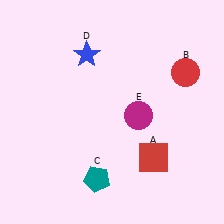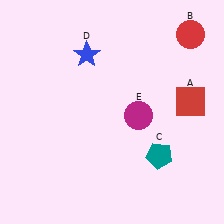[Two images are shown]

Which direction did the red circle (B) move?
The red circle (B) moved up.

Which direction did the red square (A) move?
The red square (A) moved up.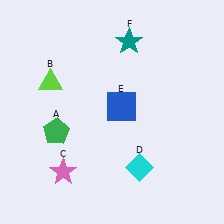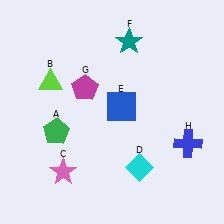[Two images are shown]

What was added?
A magenta pentagon (G), a blue cross (H) were added in Image 2.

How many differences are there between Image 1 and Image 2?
There are 2 differences between the two images.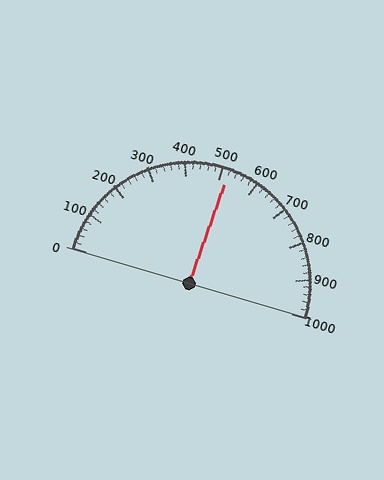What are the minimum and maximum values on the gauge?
The gauge ranges from 0 to 1000.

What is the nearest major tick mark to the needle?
The nearest major tick mark is 500.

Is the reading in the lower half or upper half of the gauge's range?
The reading is in the upper half of the range (0 to 1000).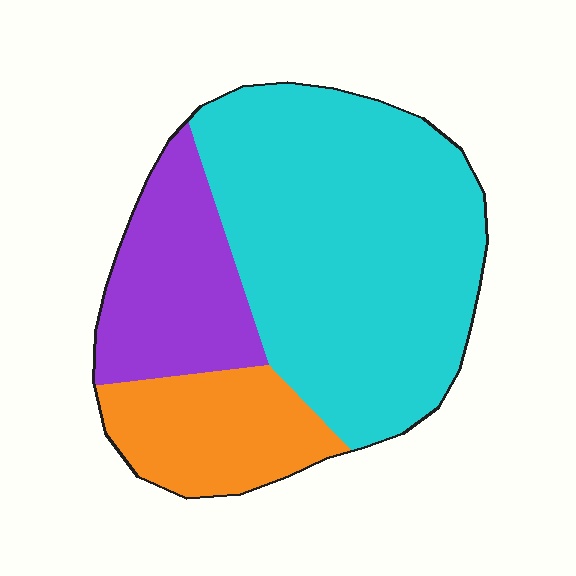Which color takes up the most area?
Cyan, at roughly 60%.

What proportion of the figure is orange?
Orange takes up about one fifth (1/5) of the figure.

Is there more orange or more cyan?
Cyan.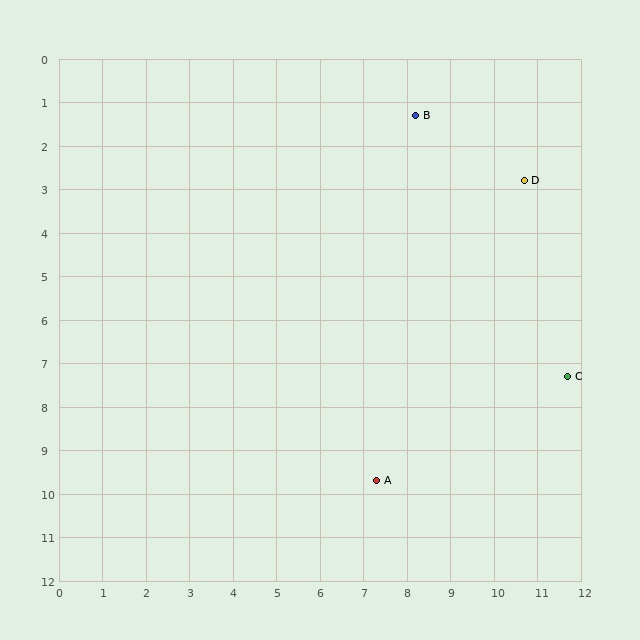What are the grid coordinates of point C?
Point C is at approximately (11.7, 7.3).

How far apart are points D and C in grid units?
Points D and C are about 4.6 grid units apart.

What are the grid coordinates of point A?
Point A is at approximately (7.3, 9.7).